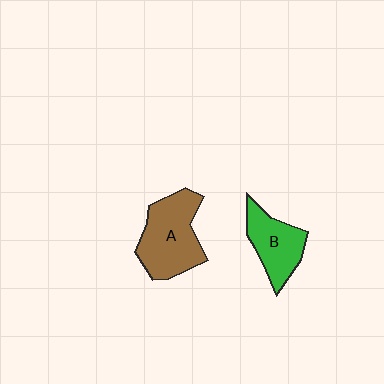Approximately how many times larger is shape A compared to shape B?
Approximately 1.4 times.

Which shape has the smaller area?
Shape B (green).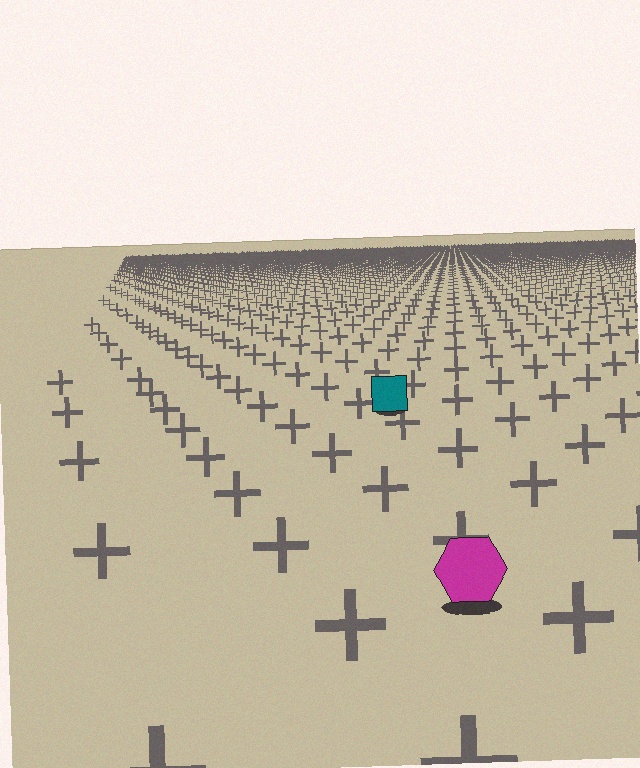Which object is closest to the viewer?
The magenta hexagon is closest. The texture marks near it are larger and more spread out.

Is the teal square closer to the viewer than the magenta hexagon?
No. The magenta hexagon is closer — you can tell from the texture gradient: the ground texture is coarser near it.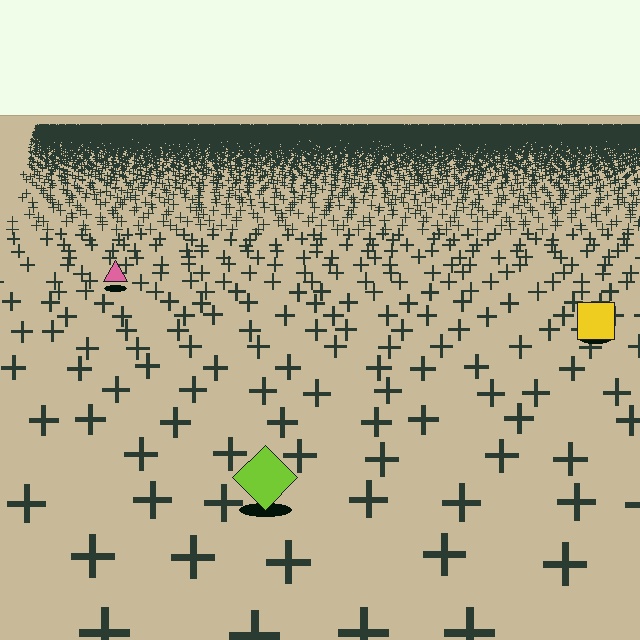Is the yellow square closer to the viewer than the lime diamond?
No. The lime diamond is closer — you can tell from the texture gradient: the ground texture is coarser near it.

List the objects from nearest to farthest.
From nearest to farthest: the lime diamond, the yellow square, the pink triangle.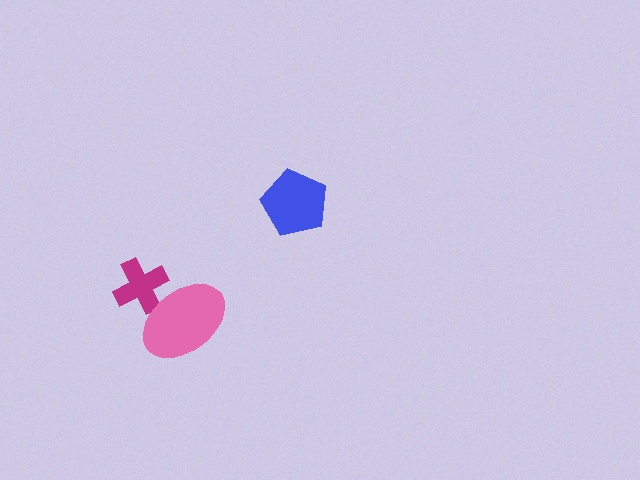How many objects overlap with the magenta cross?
1 object overlaps with the magenta cross.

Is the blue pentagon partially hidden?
No, no other shape covers it.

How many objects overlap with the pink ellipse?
1 object overlaps with the pink ellipse.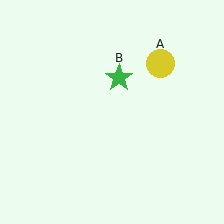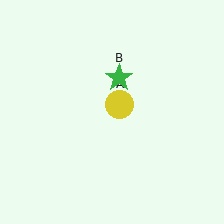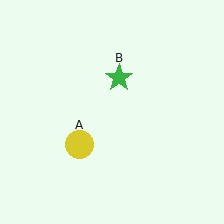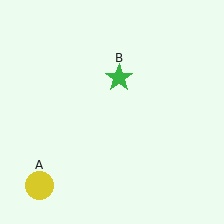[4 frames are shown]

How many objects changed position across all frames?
1 object changed position: yellow circle (object A).